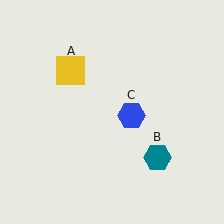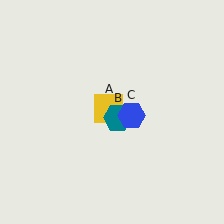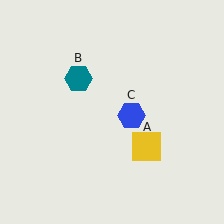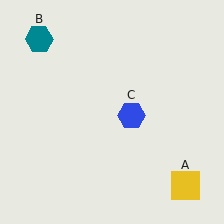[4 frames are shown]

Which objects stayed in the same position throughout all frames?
Blue hexagon (object C) remained stationary.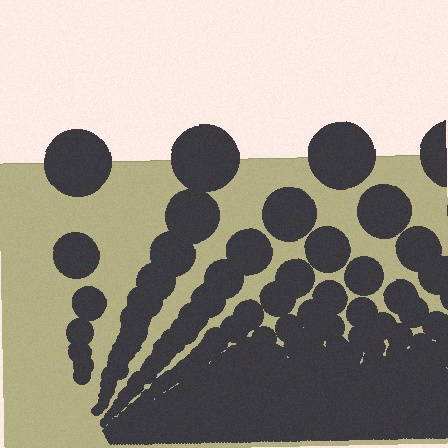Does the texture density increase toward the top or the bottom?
Density increases toward the bottom.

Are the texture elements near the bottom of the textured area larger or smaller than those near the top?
Smaller. The gradient is inverted — elements near the bottom are smaller and denser.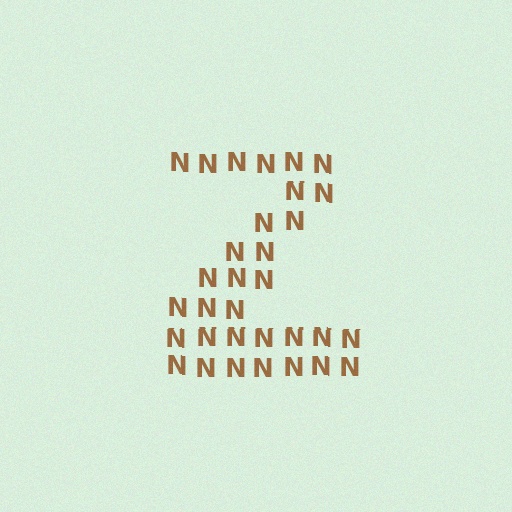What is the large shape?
The large shape is the letter Z.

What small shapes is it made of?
It is made of small letter N's.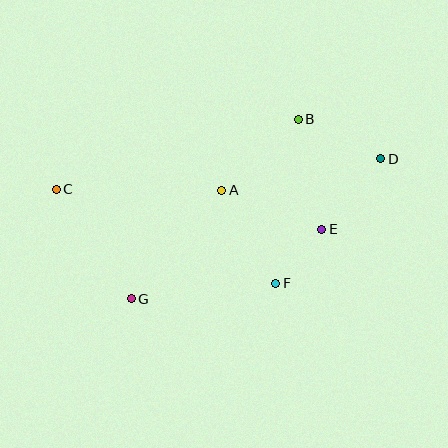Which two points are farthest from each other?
Points C and D are farthest from each other.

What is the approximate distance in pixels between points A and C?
The distance between A and C is approximately 165 pixels.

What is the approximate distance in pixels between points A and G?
The distance between A and G is approximately 141 pixels.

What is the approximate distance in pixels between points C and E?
The distance between C and E is approximately 269 pixels.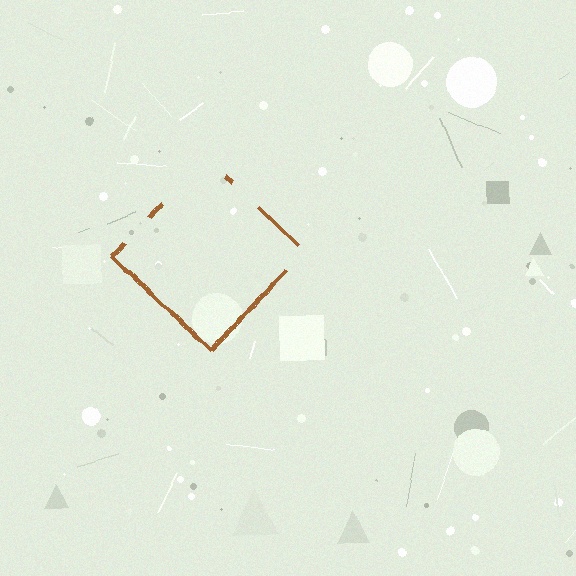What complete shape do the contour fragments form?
The contour fragments form a diamond.